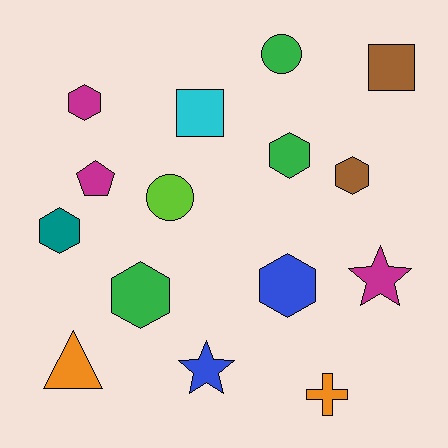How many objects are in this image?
There are 15 objects.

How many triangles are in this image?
There is 1 triangle.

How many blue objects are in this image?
There are 2 blue objects.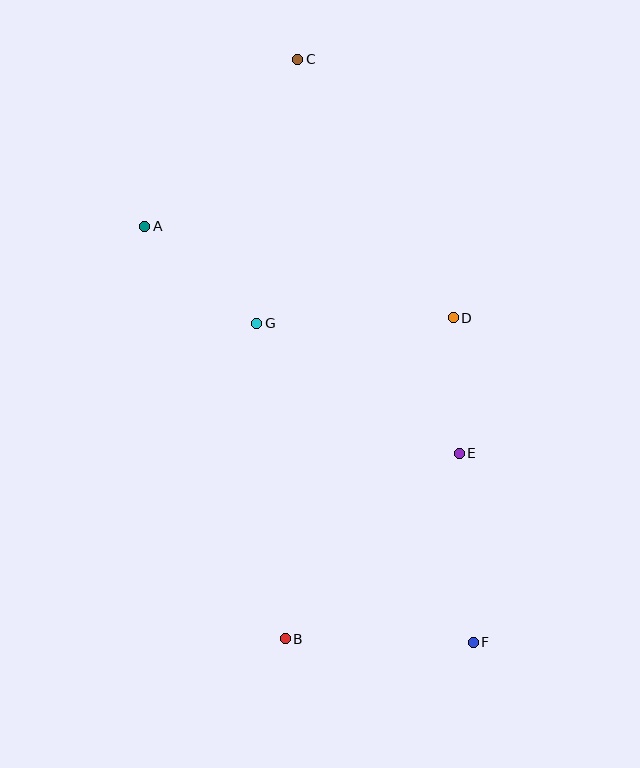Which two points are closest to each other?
Points D and E are closest to each other.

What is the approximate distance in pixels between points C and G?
The distance between C and G is approximately 267 pixels.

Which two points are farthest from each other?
Points C and F are farthest from each other.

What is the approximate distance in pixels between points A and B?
The distance between A and B is approximately 436 pixels.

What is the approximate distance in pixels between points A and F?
The distance between A and F is approximately 530 pixels.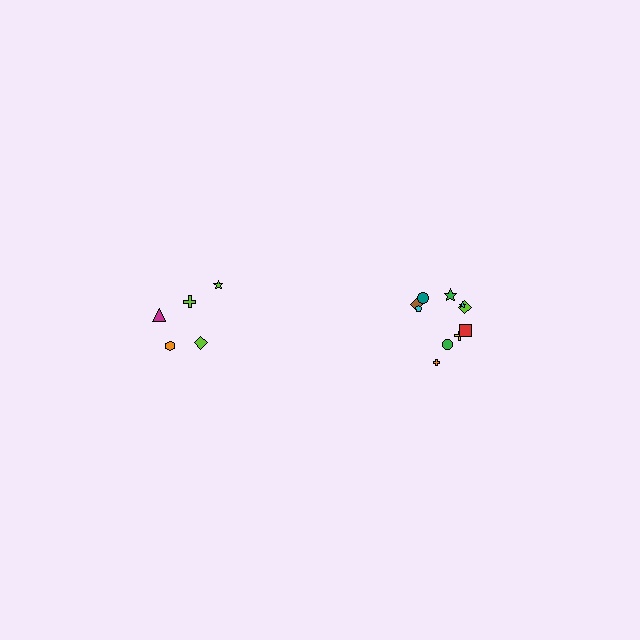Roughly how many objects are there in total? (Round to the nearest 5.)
Roughly 15 objects in total.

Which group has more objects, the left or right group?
The right group.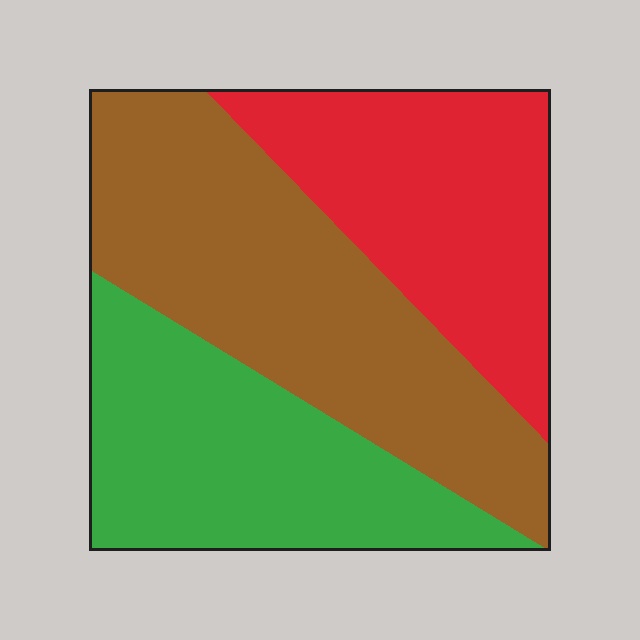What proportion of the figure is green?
Green covers about 30% of the figure.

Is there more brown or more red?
Brown.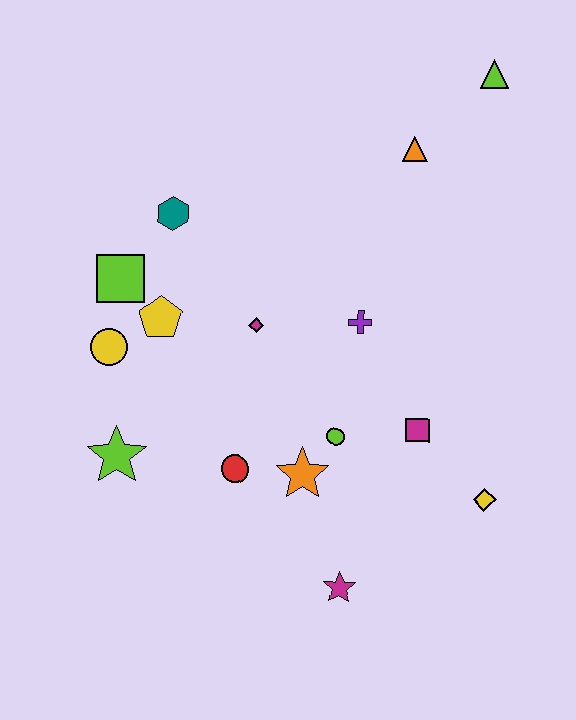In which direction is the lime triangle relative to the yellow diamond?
The lime triangle is above the yellow diamond.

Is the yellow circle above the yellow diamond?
Yes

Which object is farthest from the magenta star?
The lime triangle is farthest from the magenta star.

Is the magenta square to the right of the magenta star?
Yes